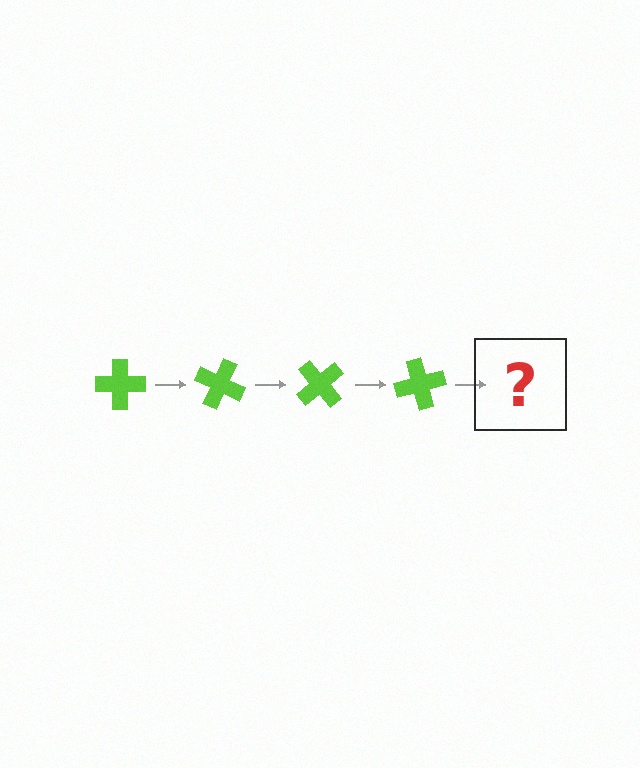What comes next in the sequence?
The next element should be a lime cross rotated 100 degrees.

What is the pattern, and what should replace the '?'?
The pattern is that the cross rotates 25 degrees each step. The '?' should be a lime cross rotated 100 degrees.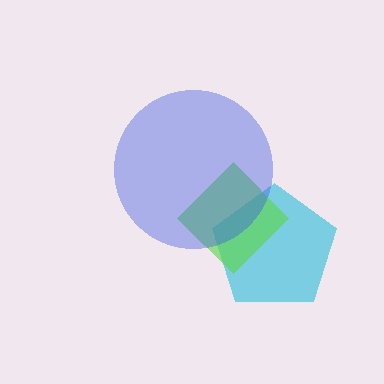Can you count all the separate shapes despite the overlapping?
Yes, there are 3 separate shapes.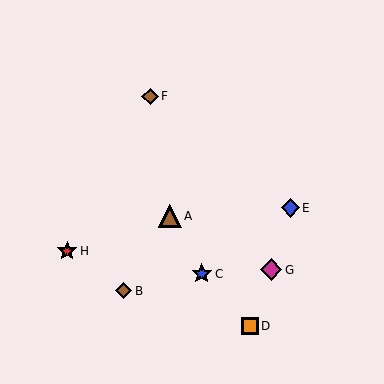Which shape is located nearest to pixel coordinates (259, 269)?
The magenta diamond (labeled G) at (271, 270) is nearest to that location.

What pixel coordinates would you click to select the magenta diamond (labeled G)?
Click at (271, 270) to select the magenta diamond G.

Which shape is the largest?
The brown triangle (labeled A) is the largest.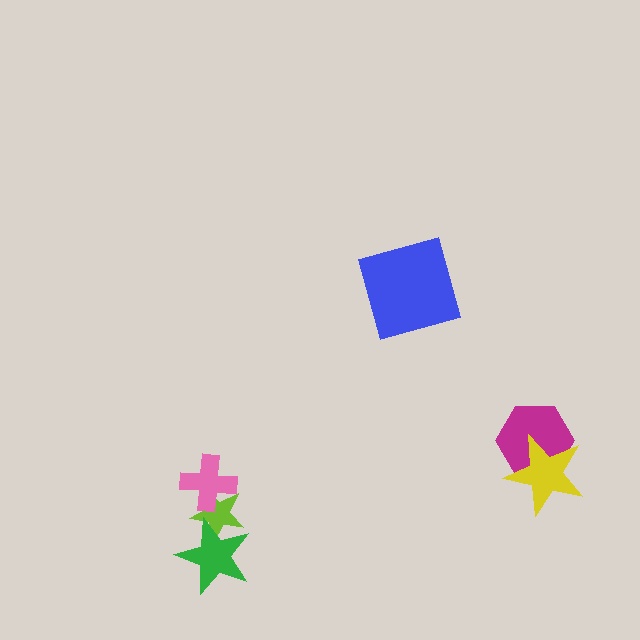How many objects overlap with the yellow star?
1 object overlaps with the yellow star.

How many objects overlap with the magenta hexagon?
1 object overlaps with the magenta hexagon.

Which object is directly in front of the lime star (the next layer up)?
The green star is directly in front of the lime star.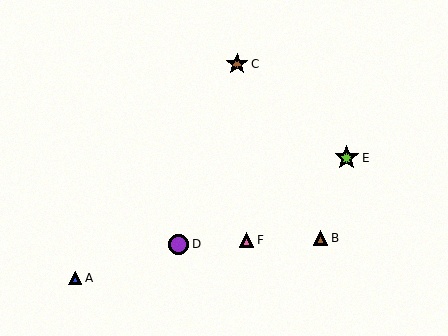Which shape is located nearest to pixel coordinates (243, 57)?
The brown star (labeled C) at (237, 64) is nearest to that location.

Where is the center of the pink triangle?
The center of the pink triangle is at (247, 240).